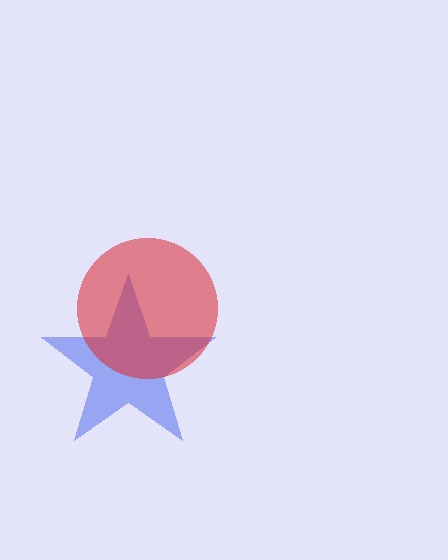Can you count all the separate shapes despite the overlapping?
Yes, there are 2 separate shapes.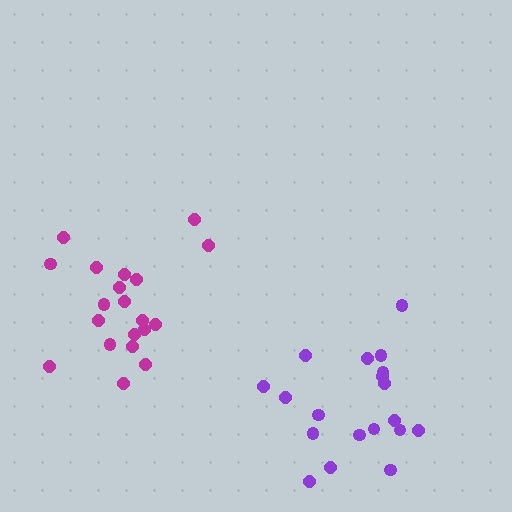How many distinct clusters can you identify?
There are 2 distinct clusters.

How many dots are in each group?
Group 1: 20 dots, Group 2: 20 dots (40 total).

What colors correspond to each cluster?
The clusters are colored: magenta, purple.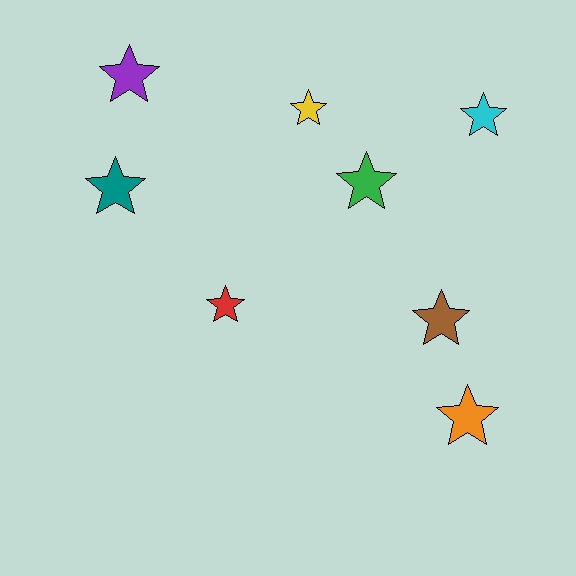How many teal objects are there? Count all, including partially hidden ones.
There is 1 teal object.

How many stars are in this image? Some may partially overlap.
There are 8 stars.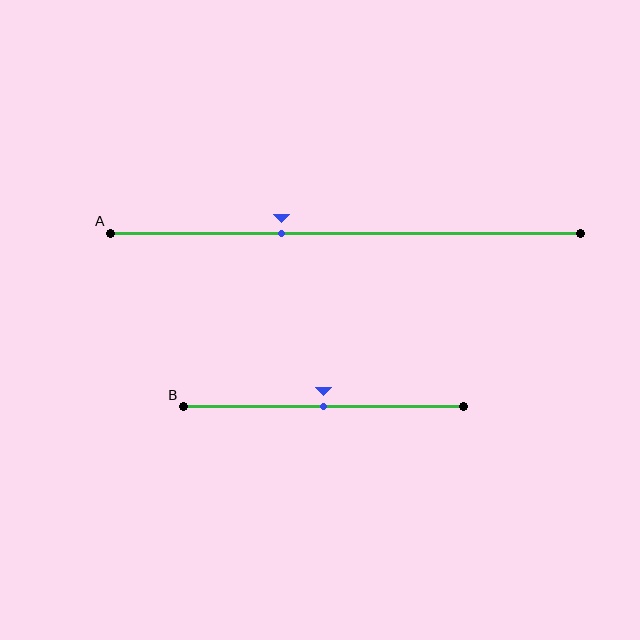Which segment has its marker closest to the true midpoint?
Segment B has its marker closest to the true midpoint.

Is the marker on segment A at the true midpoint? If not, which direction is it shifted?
No, the marker on segment A is shifted to the left by about 14% of the segment length.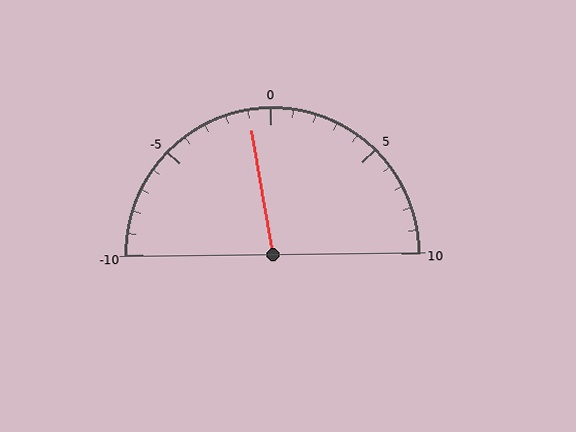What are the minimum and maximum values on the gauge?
The gauge ranges from -10 to 10.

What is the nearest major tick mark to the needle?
The nearest major tick mark is 0.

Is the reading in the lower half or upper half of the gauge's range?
The reading is in the lower half of the range (-10 to 10).